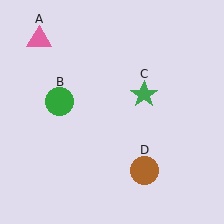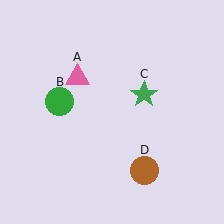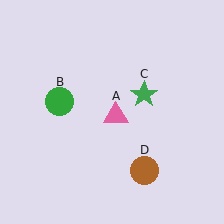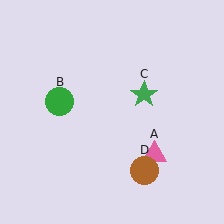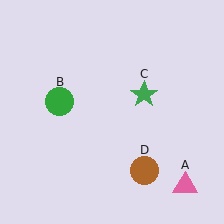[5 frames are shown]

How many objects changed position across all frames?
1 object changed position: pink triangle (object A).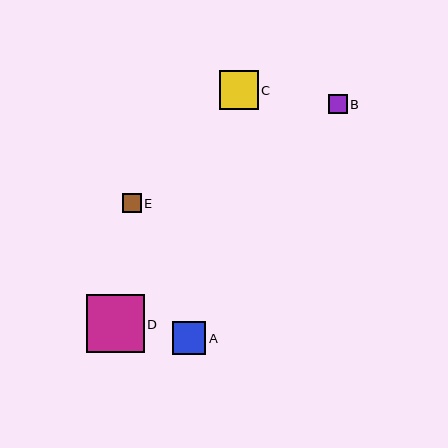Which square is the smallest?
Square E is the smallest with a size of approximately 19 pixels.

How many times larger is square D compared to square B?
Square D is approximately 3.0 times the size of square B.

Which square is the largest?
Square D is the largest with a size of approximately 58 pixels.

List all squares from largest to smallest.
From largest to smallest: D, C, A, B, E.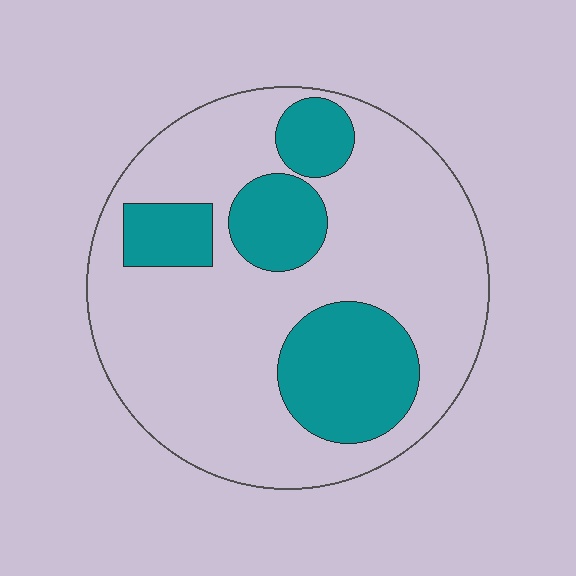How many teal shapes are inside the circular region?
4.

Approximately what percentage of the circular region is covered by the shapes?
Approximately 25%.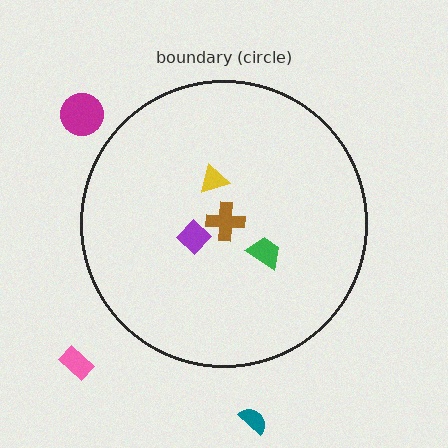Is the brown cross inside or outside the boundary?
Inside.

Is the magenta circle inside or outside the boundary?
Outside.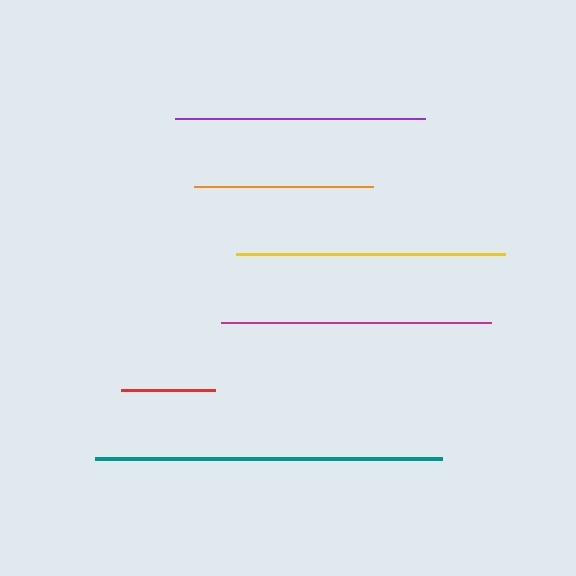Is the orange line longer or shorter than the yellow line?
The yellow line is longer than the orange line.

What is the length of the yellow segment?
The yellow segment is approximately 269 pixels long.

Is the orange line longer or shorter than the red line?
The orange line is longer than the red line.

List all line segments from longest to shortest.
From longest to shortest: teal, magenta, yellow, purple, orange, red.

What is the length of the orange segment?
The orange segment is approximately 180 pixels long.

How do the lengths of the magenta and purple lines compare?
The magenta and purple lines are approximately the same length.